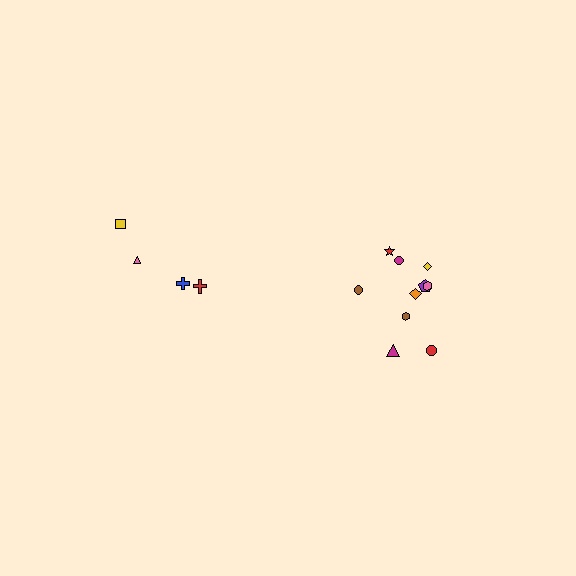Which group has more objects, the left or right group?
The right group.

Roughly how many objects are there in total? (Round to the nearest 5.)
Roughly 15 objects in total.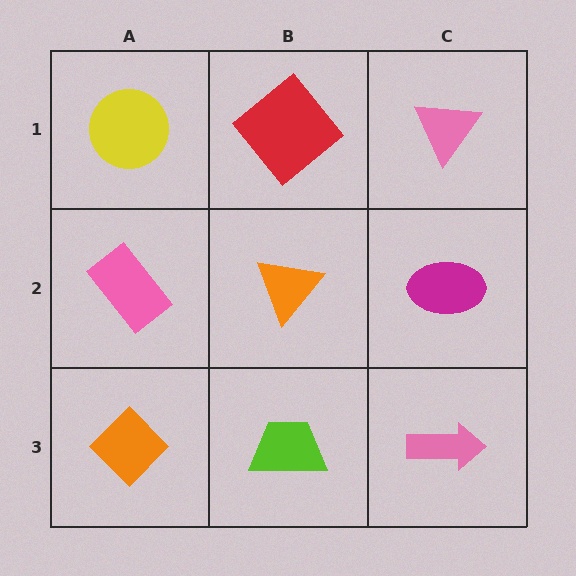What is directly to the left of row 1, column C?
A red diamond.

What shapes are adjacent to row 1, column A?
A pink rectangle (row 2, column A), a red diamond (row 1, column B).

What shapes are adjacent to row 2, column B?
A red diamond (row 1, column B), a lime trapezoid (row 3, column B), a pink rectangle (row 2, column A), a magenta ellipse (row 2, column C).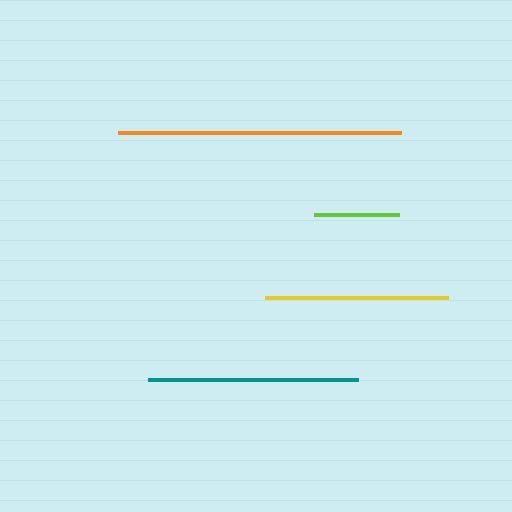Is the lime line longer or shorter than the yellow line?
The yellow line is longer than the lime line.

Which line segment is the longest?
The orange line is the longest at approximately 283 pixels.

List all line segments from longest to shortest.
From longest to shortest: orange, teal, yellow, lime.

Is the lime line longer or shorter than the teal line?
The teal line is longer than the lime line.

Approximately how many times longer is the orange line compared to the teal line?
The orange line is approximately 1.3 times the length of the teal line.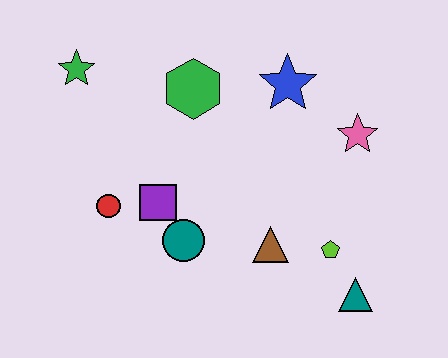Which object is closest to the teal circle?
The purple square is closest to the teal circle.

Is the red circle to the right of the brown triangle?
No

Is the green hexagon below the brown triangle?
No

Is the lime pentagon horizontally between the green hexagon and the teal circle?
No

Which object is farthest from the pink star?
The green star is farthest from the pink star.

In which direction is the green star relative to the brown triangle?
The green star is to the left of the brown triangle.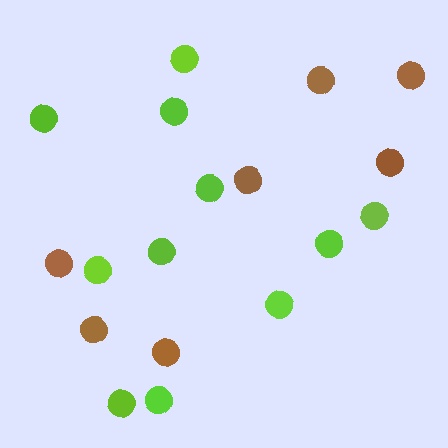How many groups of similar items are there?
There are 2 groups: one group of brown circles (7) and one group of lime circles (11).